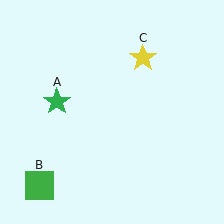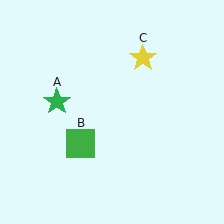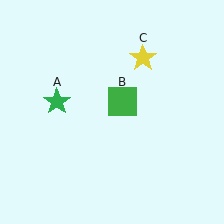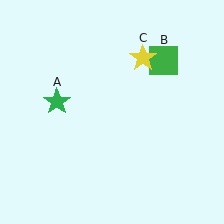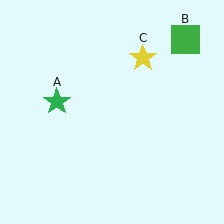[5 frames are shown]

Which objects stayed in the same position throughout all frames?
Green star (object A) and yellow star (object C) remained stationary.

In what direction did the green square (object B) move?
The green square (object B) moved up and to the right.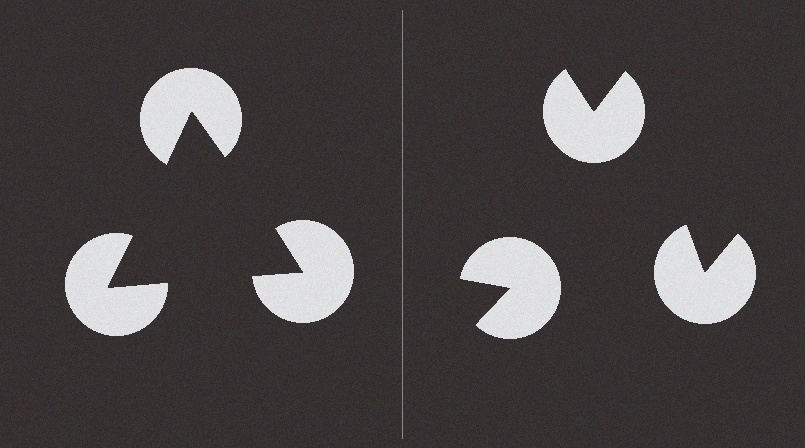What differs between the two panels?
The pac-man discs are positioned identically on both sides; only the wedge orientations differ. On the left they align to a triangle; on the right they are misaligned.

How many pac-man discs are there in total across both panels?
6 — 3 on each side.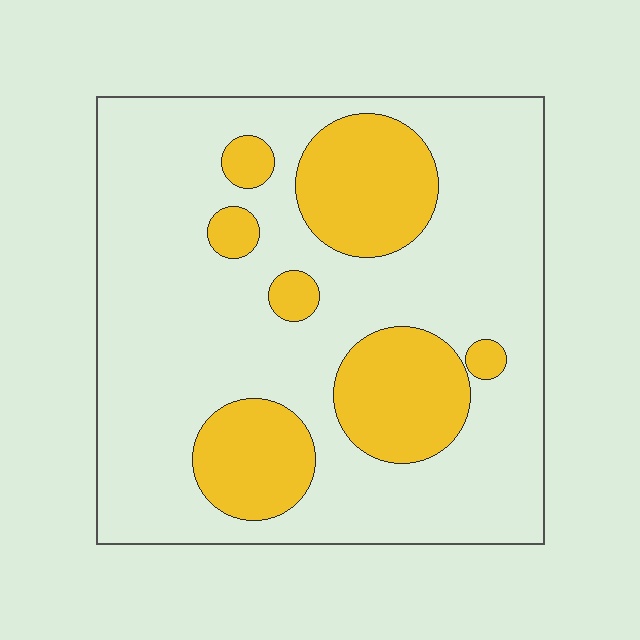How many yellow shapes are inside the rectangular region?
7.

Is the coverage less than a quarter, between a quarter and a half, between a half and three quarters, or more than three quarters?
Between a quarter and a half.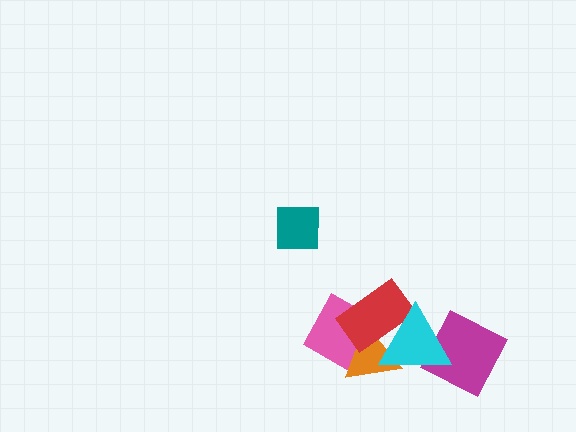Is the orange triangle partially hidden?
Yes, it is partially covered by another shape.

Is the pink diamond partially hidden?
Yes, it is partially covered by another shape.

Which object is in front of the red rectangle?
The cyan triangle is in front of the red rectangle.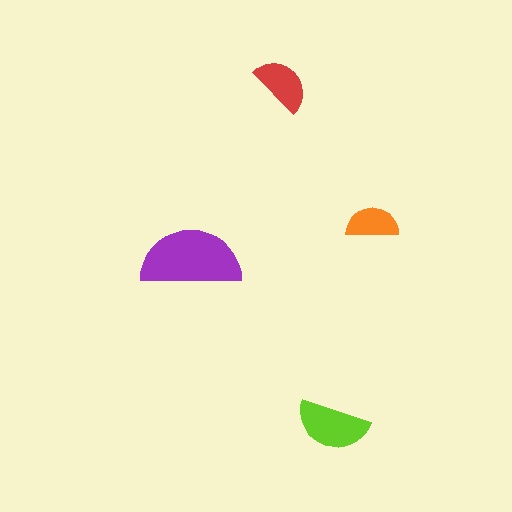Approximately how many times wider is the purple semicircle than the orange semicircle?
About 2 times wider.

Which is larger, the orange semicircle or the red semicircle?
The red one.